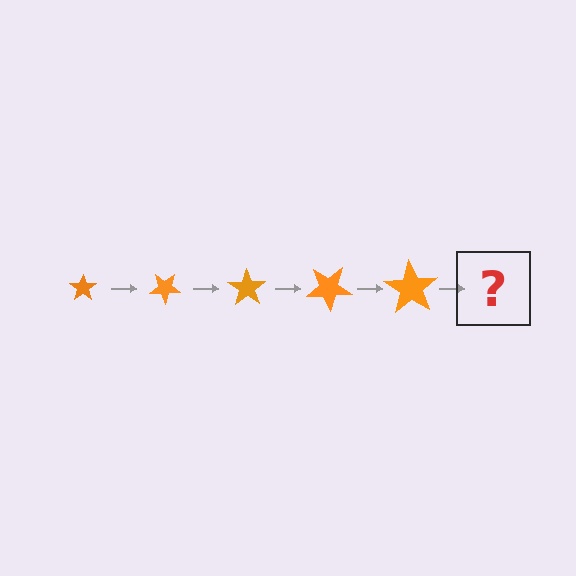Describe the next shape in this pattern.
It should be a star, larger than the previous one and rotated 175 degrees from the start.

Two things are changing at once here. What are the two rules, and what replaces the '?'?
The two rules are that the star grows larger each step and it rotates 35 degrees each step. The '?' should be a star, larger than the previous one and rotated 175 degrees from the start.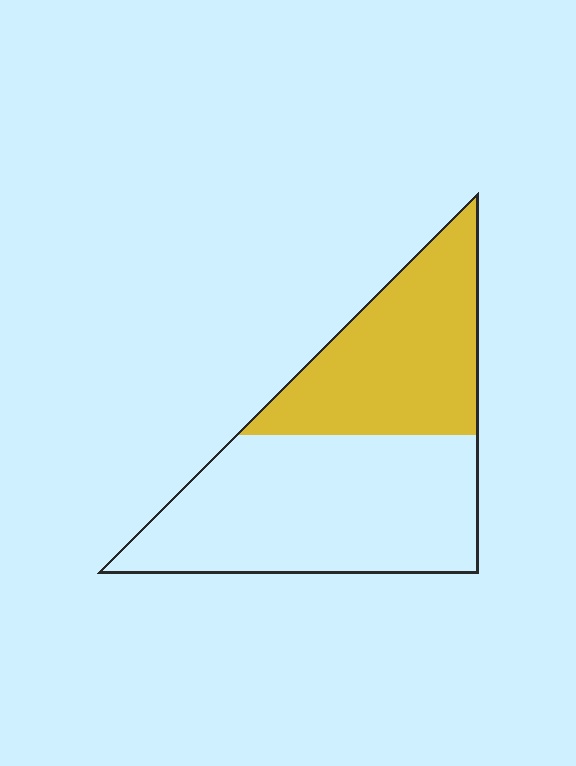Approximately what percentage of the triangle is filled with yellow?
Approximately 40%.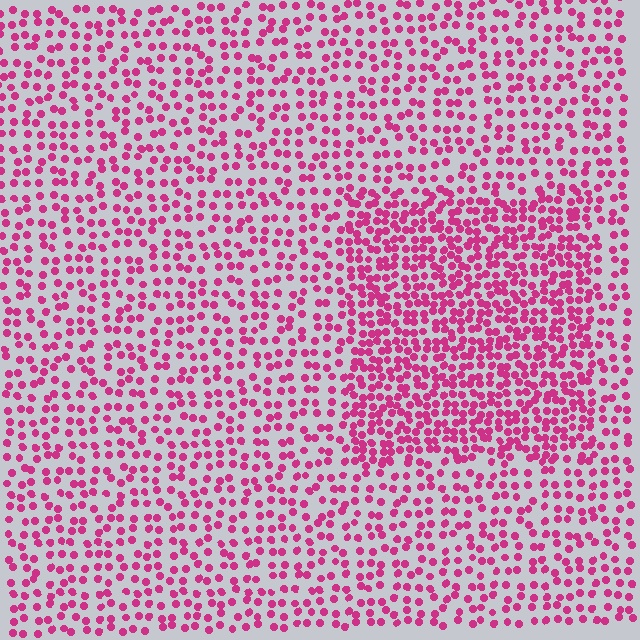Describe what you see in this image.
The image contains small magenta elements arranged at two different densities. A rectangle-shaped region is visible where the elements are more densely packed than the surrounding area.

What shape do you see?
I see a rectangle.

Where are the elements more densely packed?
The elements are more densely packed inside the rectangle boundary.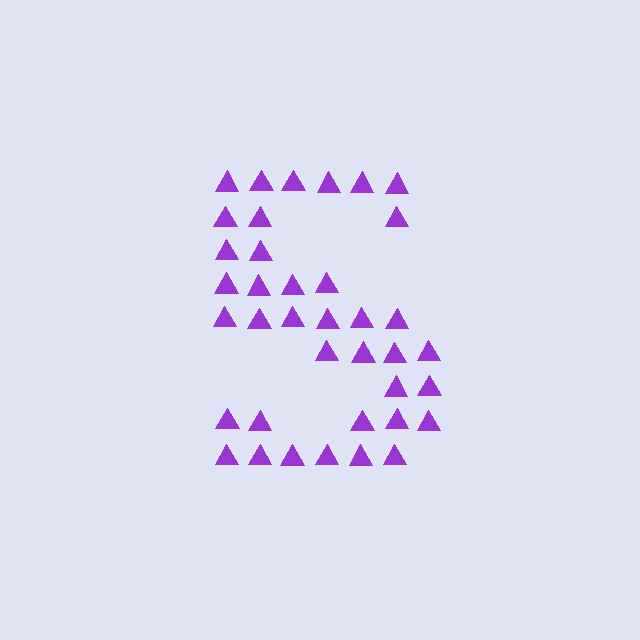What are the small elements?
The small elements are triangles.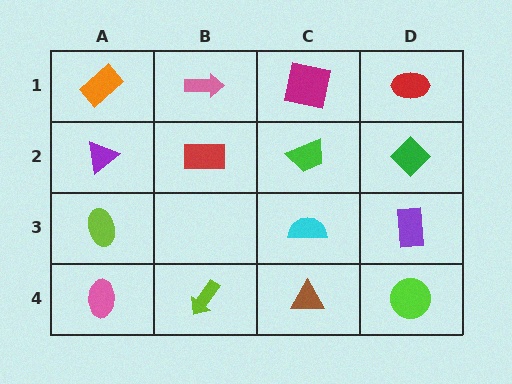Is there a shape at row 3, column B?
No, that cell is empty.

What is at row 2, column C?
A green trapezoid.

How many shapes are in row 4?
4 shapes.